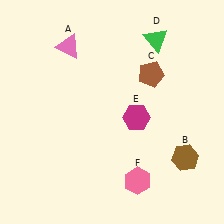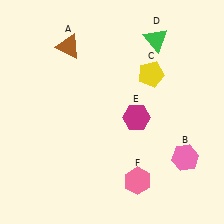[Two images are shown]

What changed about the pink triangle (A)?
In Image 1, A is pink. In Image 2, it changed to brown.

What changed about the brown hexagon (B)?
In Image 1, B is brown. In Image 2, it changed to pink.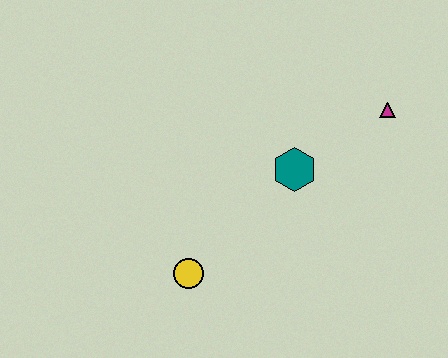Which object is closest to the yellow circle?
The teal hexagon is closest to the yellow circle.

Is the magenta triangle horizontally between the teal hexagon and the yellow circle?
No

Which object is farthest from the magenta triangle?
The yellow circle is farthest from the magenta triangle.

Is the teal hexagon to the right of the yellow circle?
Yes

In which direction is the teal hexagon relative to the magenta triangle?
The teal hexagon is to the left of the magenta triangle.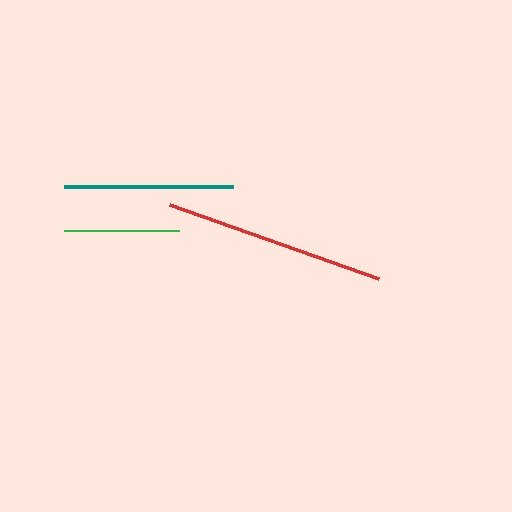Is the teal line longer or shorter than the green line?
The teal line is longer than the green line.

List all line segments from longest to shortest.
From longest to shortest: red, teal, green.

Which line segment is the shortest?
The green line is the shortest at approximately 116 pixels.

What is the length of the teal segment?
The teal segment is approximately 169 pixels long.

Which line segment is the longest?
The red line is the longest at approximately 222 pixels.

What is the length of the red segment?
The red segment is approximately 222 pixels long.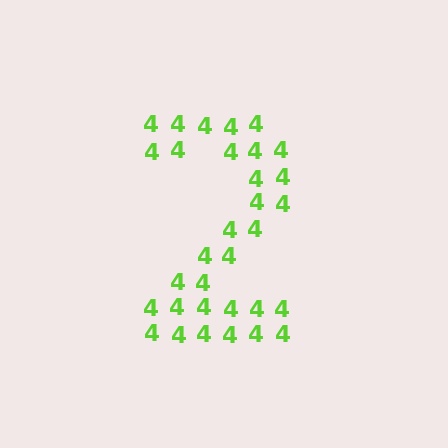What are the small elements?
The small elements are digit 4's.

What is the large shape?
The large shape is the digit 2.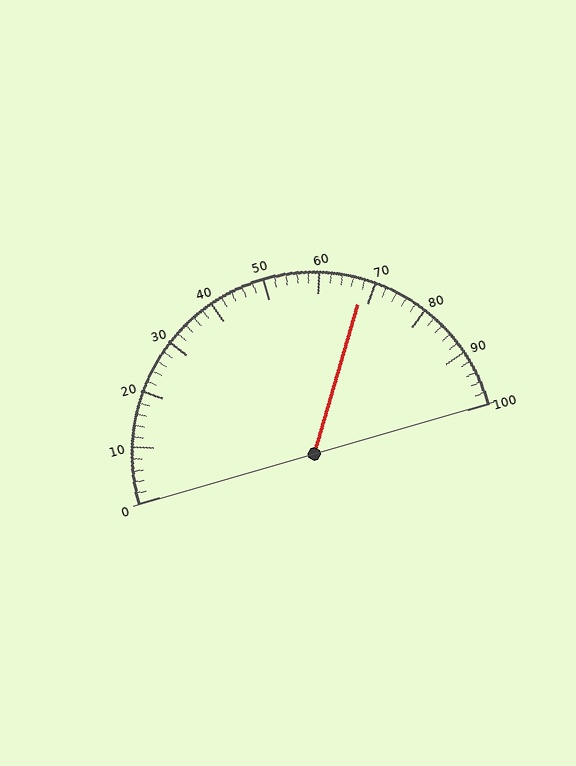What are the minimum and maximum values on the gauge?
The gauge ranges from 0 to 100.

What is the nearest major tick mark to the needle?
The nearest major tick mark is 70.